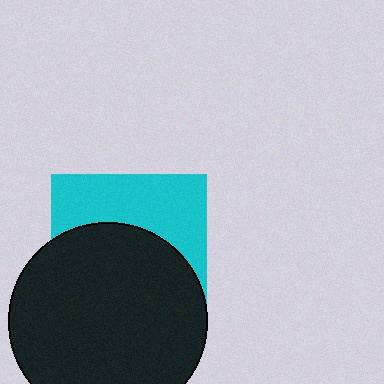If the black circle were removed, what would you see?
You would see the complete cyan square.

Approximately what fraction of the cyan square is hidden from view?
Roughly 60% of the cyan square is hidden behind the black circle.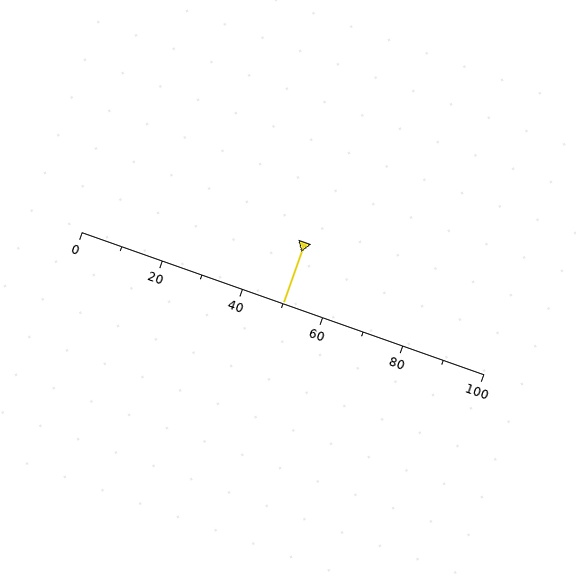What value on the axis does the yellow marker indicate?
The marker indicates approximately 50.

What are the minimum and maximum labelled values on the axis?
The axis runs from 0 to 100.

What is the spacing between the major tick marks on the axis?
The major ticks are spaced 20 apart.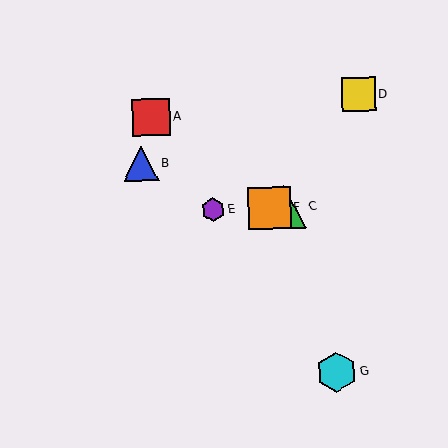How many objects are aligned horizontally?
3 objects (C, E, F) are aligned horizontally.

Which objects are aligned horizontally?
Objects C, E, F are aligned horizontally.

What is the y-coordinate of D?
Object D is at y≈94.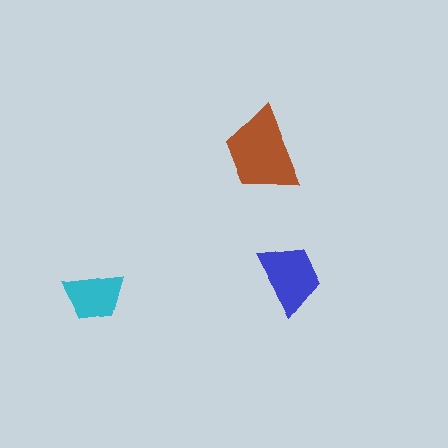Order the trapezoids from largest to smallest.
the brown one, the blue one, the cyan one.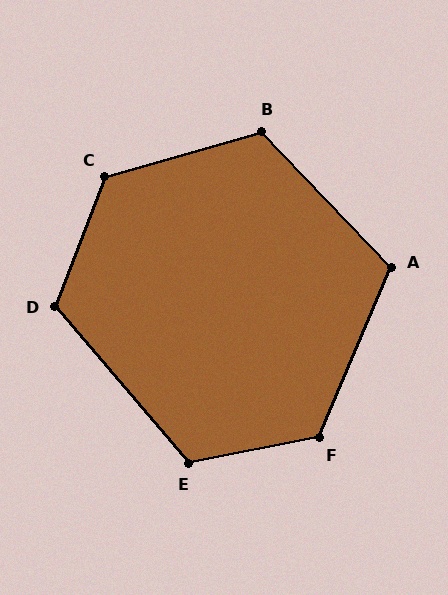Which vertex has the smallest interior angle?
A, at approximately 114 degrees.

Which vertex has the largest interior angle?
C, at approximately 127 degrees.